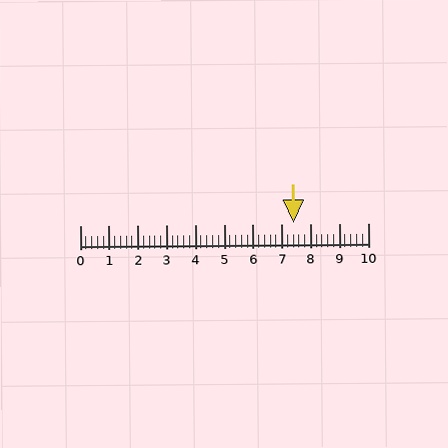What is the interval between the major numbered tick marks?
The major tick marks are spaced 1 units apart.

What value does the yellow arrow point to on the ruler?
The yellow arrow points to approximately 7.4.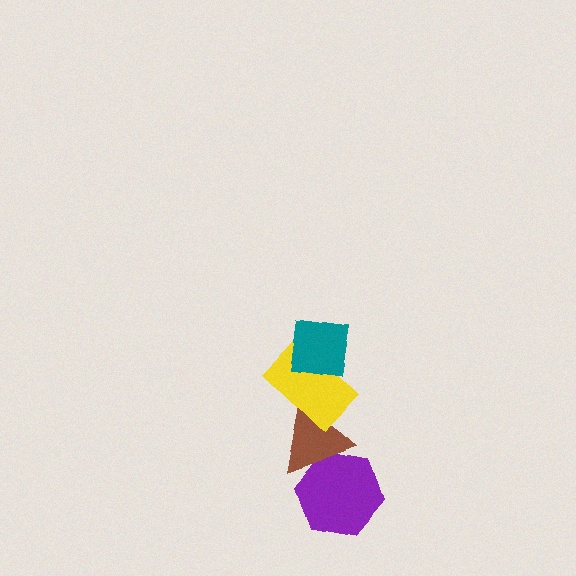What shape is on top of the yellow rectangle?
The teal square is on top of the yellow rectangle.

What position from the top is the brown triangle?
The brown triangle is 3rd from the top.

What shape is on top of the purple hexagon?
The brown triangle is on top of the purple hexagon.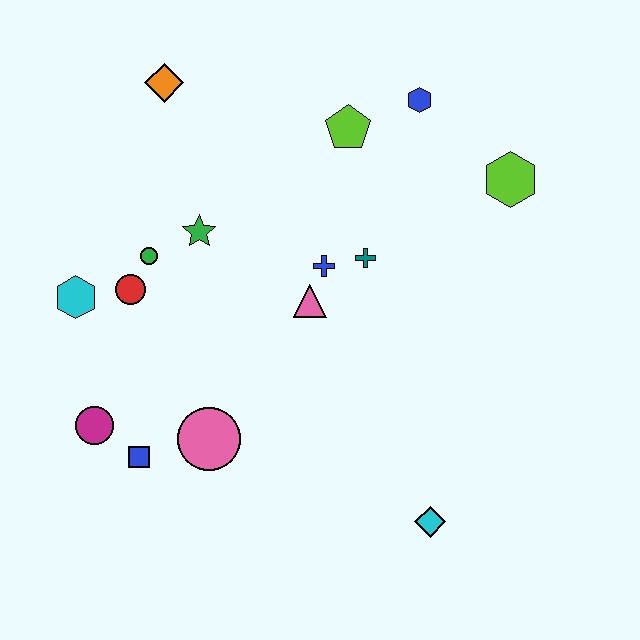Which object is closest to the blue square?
The magenta circle is closest to the blue square.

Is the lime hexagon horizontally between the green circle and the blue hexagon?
No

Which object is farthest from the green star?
The cyan diamond is farthest from the green star.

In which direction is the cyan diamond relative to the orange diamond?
The cyan diamond is below the orange diamond.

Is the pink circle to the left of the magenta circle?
No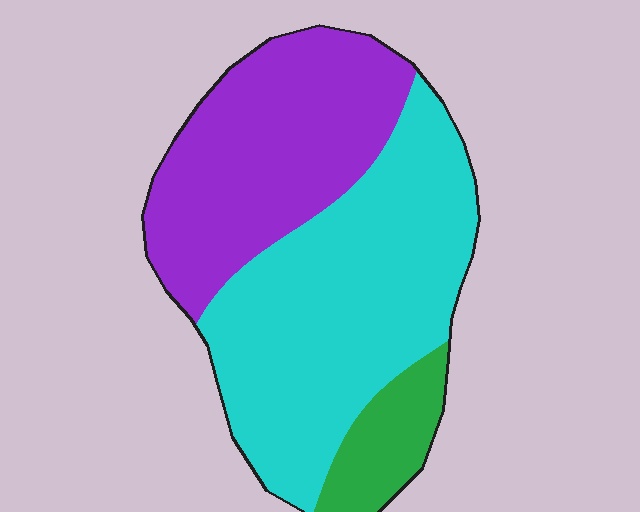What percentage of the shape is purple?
Purple covers roughly 40% of the shape.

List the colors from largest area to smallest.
From largest to smallest: cyan, purple, green.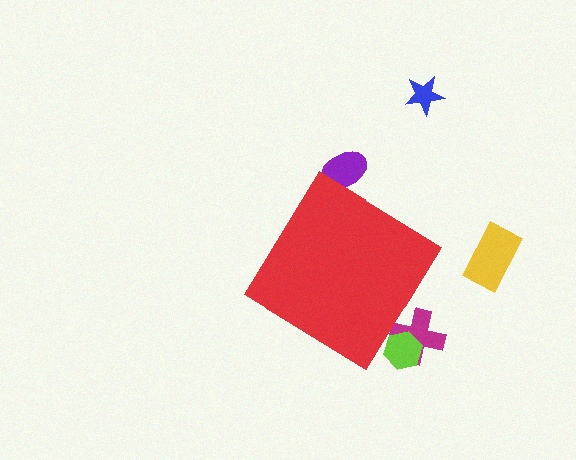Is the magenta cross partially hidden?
Yes, the magenta cross is partially hidden behind the red diamond.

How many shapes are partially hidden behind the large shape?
3 shapes are partially hidden.